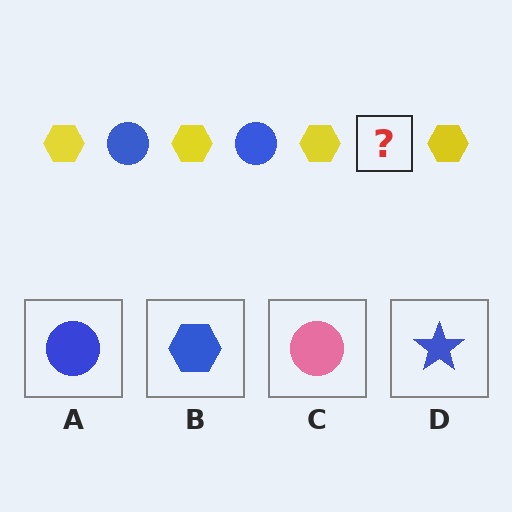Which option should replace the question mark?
Option A.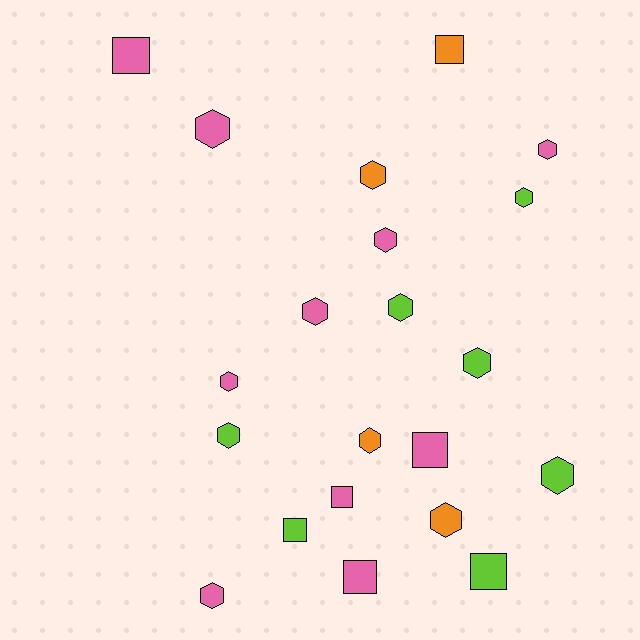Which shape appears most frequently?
Hexagon, with 14 objects.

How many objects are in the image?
There are 21 objects.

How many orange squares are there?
There is 1 orange square.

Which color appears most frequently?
Pink, with 10 objects.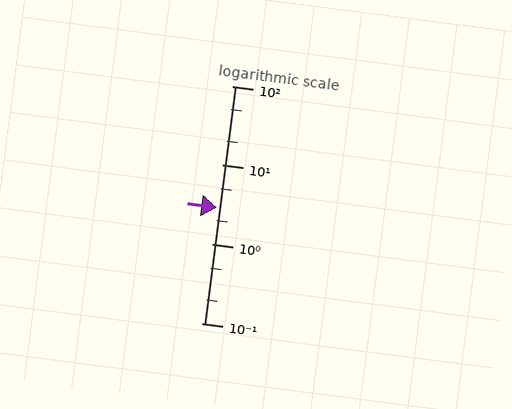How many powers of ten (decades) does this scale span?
The scale spans 3 decades, from 0.1 to 100.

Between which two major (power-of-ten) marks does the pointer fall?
The pointer is between 1 and 10.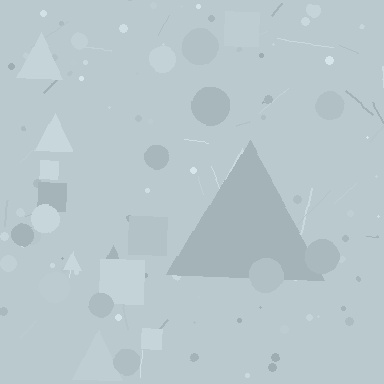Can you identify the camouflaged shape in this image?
The camouflaged shape is a triangle.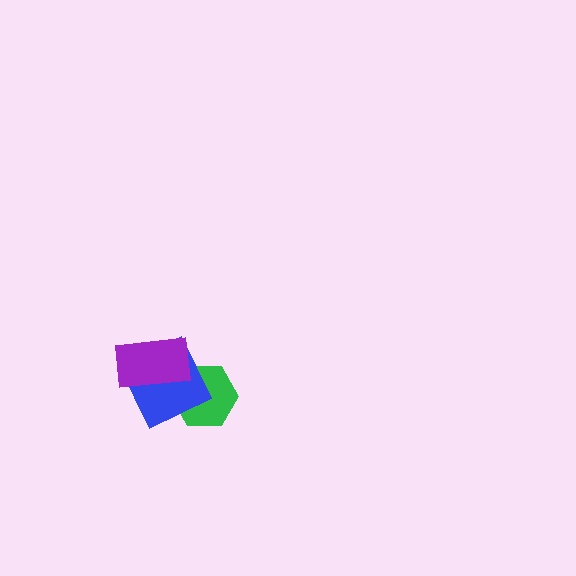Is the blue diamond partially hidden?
Yes, it is partially covered by another shape.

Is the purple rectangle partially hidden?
No, no other shape covers it.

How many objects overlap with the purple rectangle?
2 objects overlap with the purple rectangle.